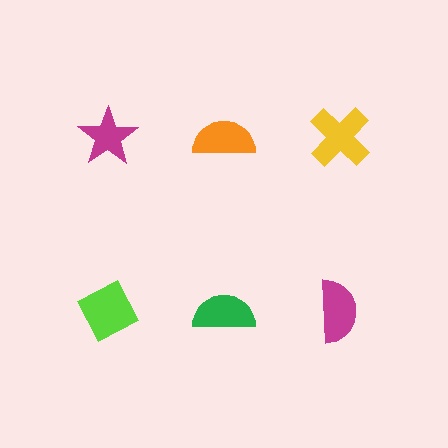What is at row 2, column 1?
A lime diamond.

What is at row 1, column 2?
An orange semicircle.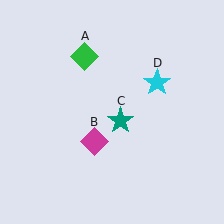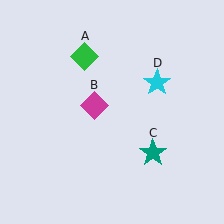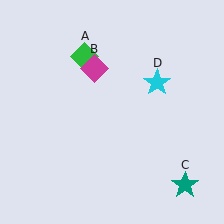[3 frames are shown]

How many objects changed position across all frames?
2 objects changed position: magenta diamond (object B), teal star (object C).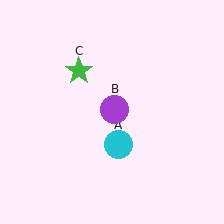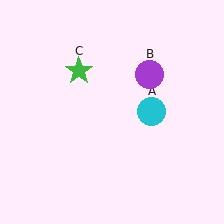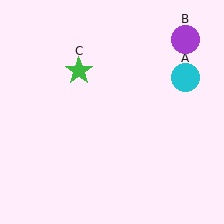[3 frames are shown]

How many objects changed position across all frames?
2 objects changed position: cyan circle (object A), purple circle (object B).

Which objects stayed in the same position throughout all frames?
Green star (object C) remained stationary.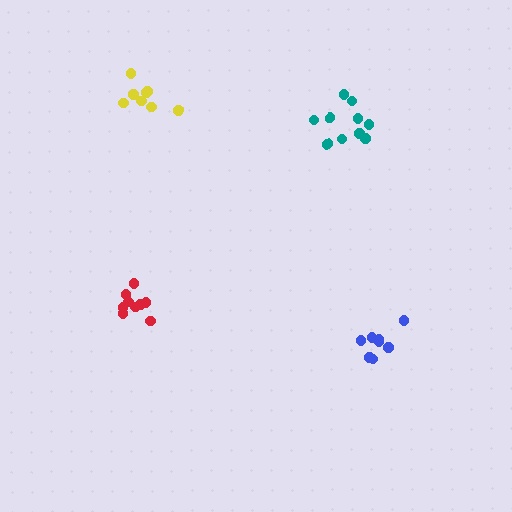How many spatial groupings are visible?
There are 4 spatial groupings.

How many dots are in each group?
Group 1: 8 dots, Group 2: 10 dots, Group 3: 8 dots, Group 4: 9 dots (35 total).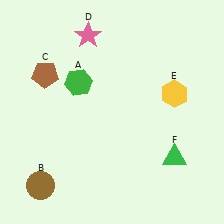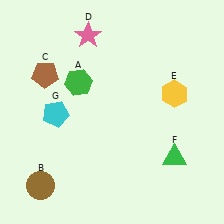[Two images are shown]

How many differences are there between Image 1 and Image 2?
There is 1 difference between the two images.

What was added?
A cyan pentagon (G) was added in Image 2.